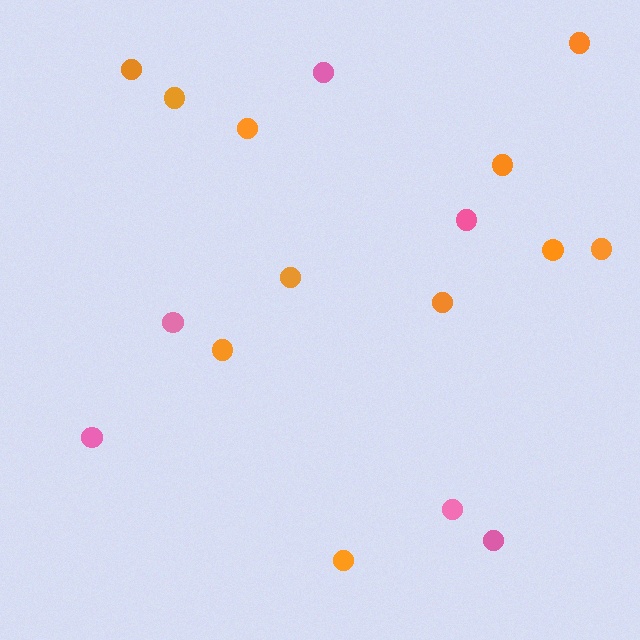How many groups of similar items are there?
There are 2 groups: one group of pink circles (6) and one group of orange circles (11).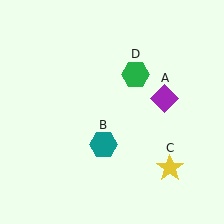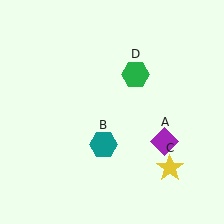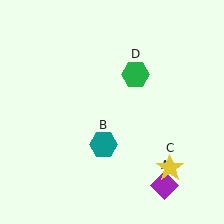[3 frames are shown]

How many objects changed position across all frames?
1 object changed position: purple diamond (object A).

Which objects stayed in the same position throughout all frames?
Teal hexagon (object B) and yellow star (object C) and green hexagon (object D) remained stationary.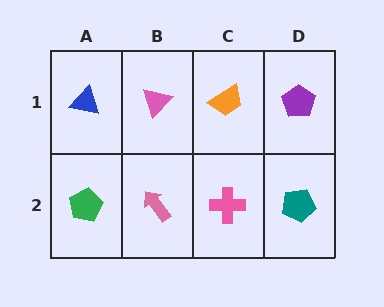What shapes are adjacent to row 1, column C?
A pink cross (row 2, column C), a pink triangle (row 1, column B), a purple pentagon (row 1, column D).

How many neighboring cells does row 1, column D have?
2.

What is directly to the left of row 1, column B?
A blue triangle.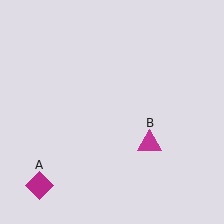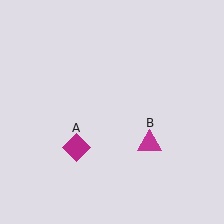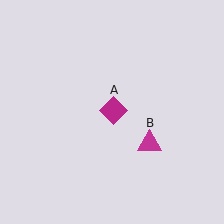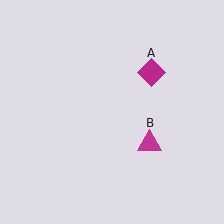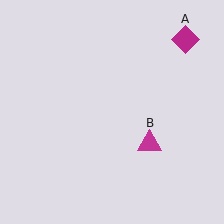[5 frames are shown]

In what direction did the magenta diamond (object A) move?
The magenta diamond (object A) moved up and to the right.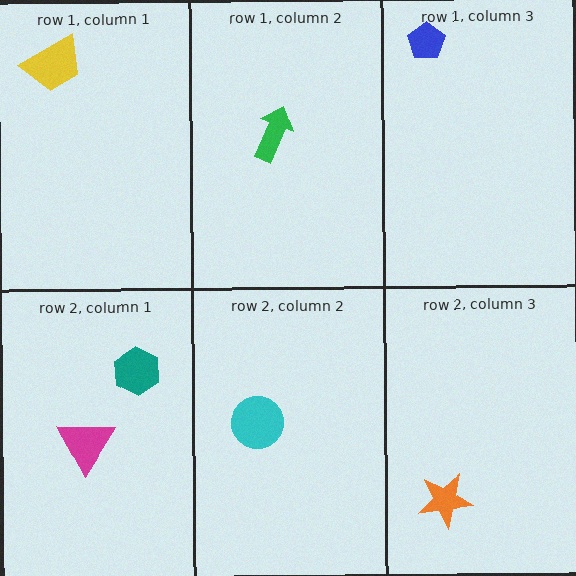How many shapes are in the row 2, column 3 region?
1.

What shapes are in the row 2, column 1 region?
The magenta triangle, the teal hexagon.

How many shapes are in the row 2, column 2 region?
1.